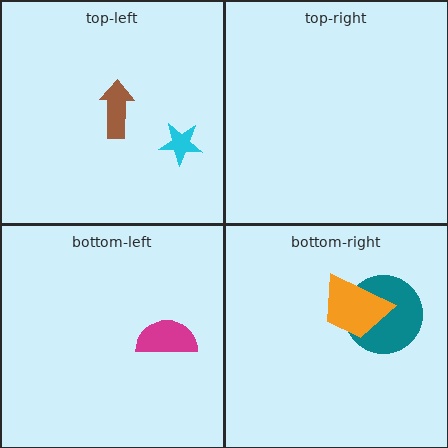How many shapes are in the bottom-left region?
1.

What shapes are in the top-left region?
The brown arrow, the cyan star.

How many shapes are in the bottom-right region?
2.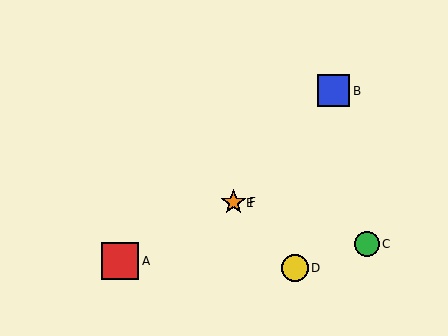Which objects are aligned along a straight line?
Objects A, E, F are aligned along a straight line.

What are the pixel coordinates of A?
Object A is at (120, 261).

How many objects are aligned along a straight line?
3 objects (A, E, F) are aligned along a straight line.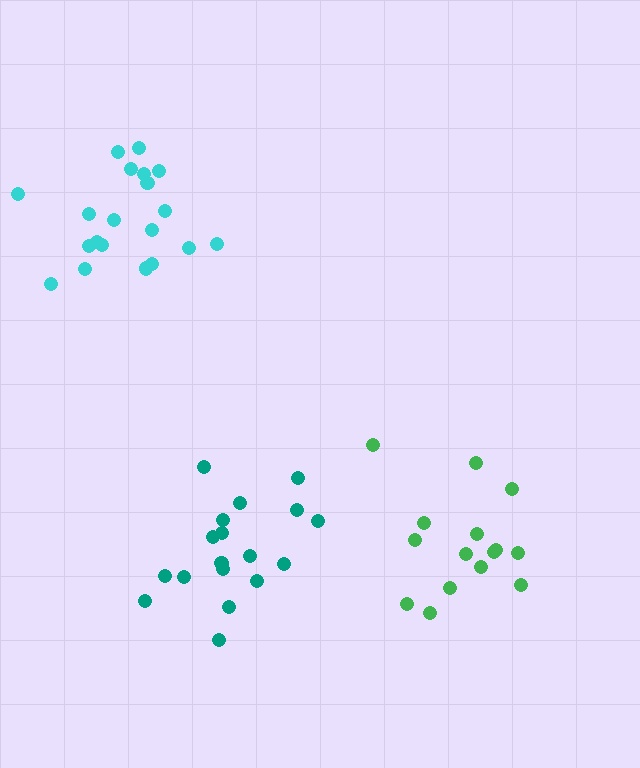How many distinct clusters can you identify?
There are 3 distinct clusters.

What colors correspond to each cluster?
The clusters are colored: green, teal, cyan.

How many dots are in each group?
Group 1: 15 dots, Group 2: 18 dots, Group 3: 20 dots (53 total).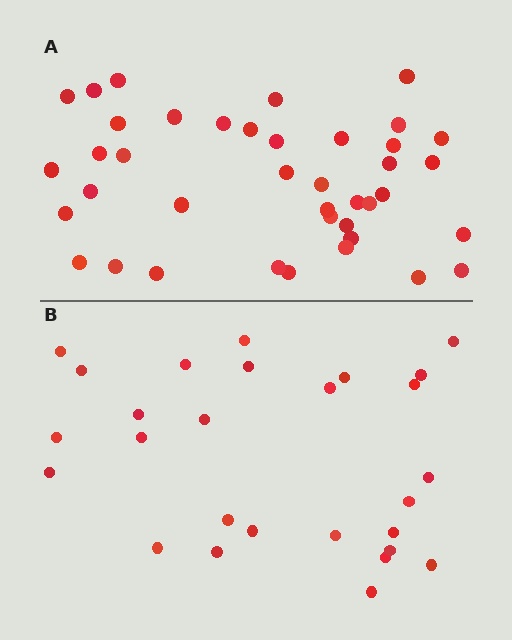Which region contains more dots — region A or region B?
Region A (the top region) has more dots.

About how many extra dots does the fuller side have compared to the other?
Region A has approximately 15 more dots than region B.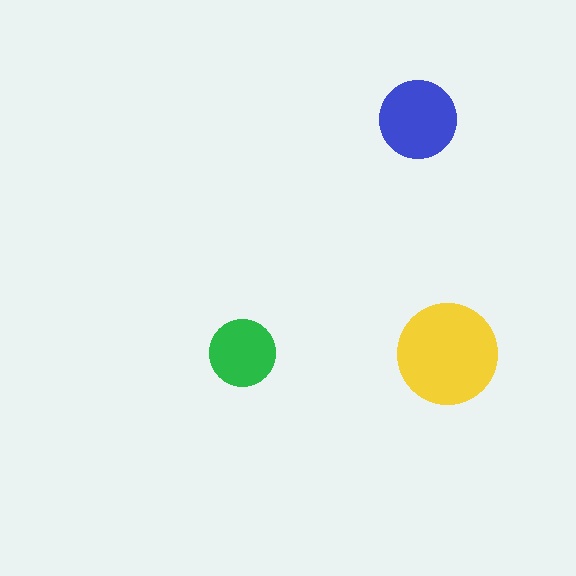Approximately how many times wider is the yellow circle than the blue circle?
About 1.5 times wider.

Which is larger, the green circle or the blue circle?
The blue one.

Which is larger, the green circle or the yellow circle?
The yellow one.